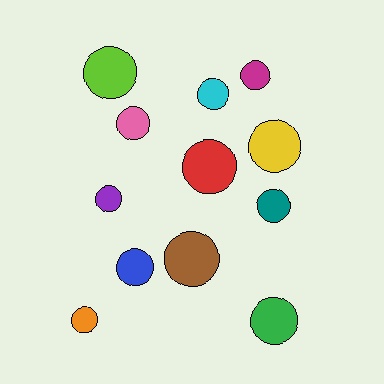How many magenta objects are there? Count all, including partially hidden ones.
There is 1 magenta object.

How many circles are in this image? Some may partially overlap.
There are 12 circles.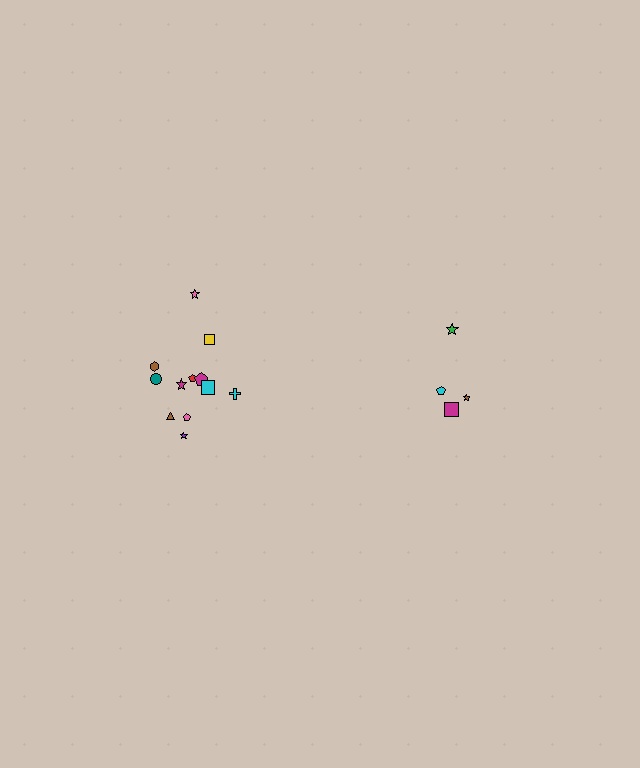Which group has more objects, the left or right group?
The left group.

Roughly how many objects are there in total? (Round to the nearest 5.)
Roughly 15 objects in total.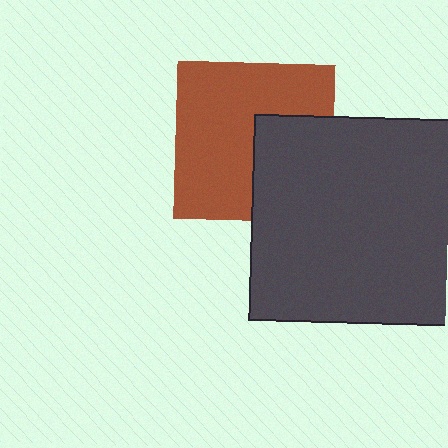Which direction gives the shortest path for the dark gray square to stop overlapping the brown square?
Moving right gives the shortest separation.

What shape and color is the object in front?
The object in front is a dark gray square.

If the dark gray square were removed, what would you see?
You would see the complete brown square.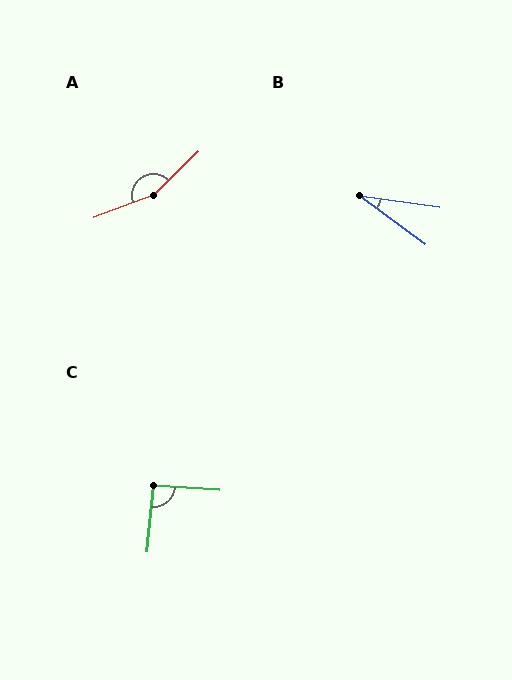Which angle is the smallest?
B, at approximately 29 degrees.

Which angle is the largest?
A, at approximately 156 degrees.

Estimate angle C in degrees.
Approximately 92 degrees.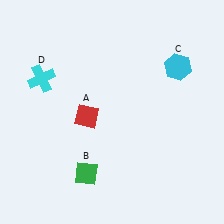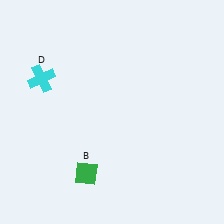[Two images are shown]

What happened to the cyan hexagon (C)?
The cyan hexagon (C) was removed in Image 2. It was in the top-right area of Image 1.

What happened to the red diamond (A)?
The red diamond (A) was removed in Image 2. It was in the bottom-left area of Image 1.